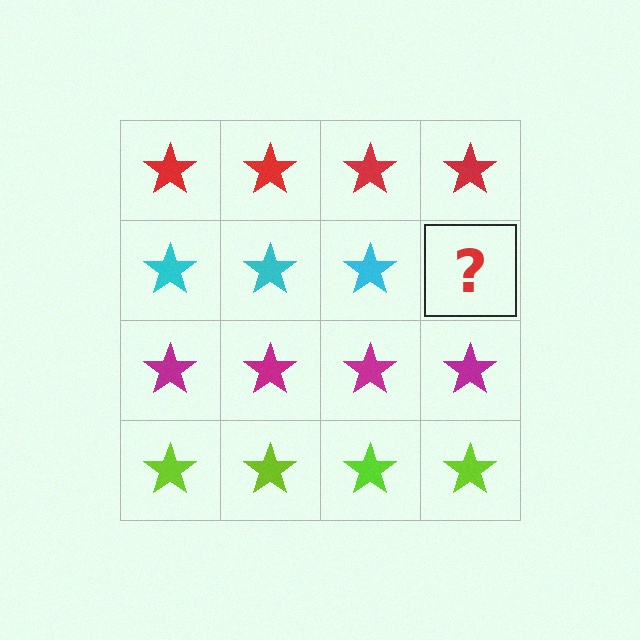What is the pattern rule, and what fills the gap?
The rule is that each row has a consistent color. The gap should be filled with a cyan star.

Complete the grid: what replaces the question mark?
The question mark should be replaced with a cyan star.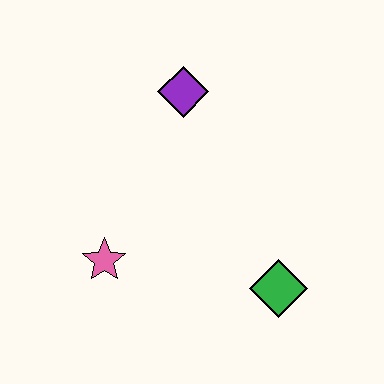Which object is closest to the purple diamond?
The pink star is closest to the purple diamond.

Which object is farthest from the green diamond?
The purple diamond is farthest from the green diamond.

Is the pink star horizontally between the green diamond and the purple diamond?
No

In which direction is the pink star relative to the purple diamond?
The pink star is below the purple diamond.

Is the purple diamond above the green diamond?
Yes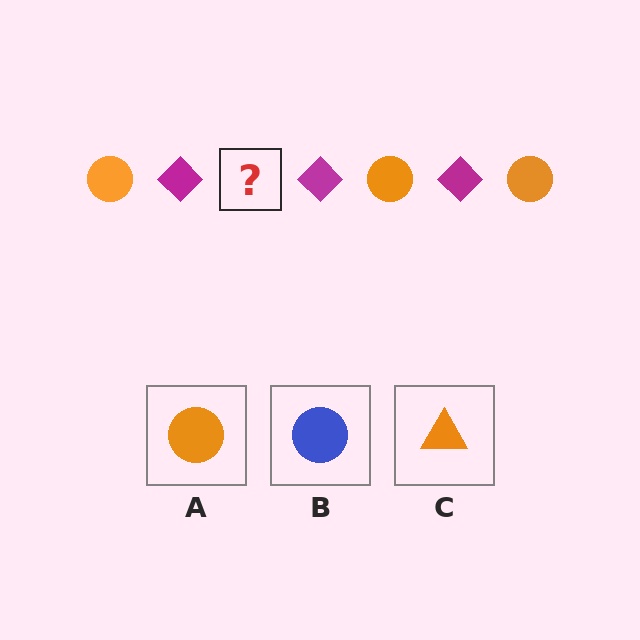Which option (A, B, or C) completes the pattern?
A.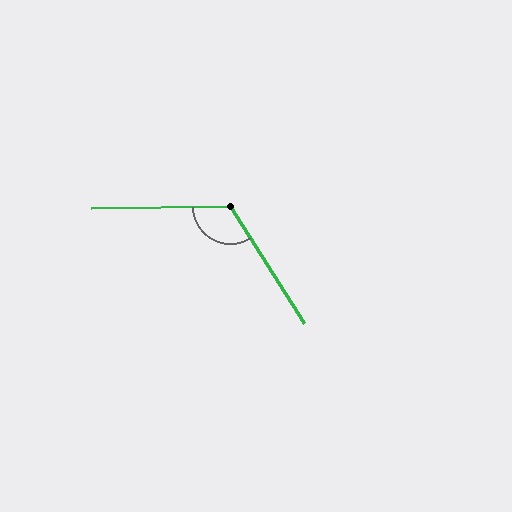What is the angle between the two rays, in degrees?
Approximately 121 degrees.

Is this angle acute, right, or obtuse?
It is obtuse.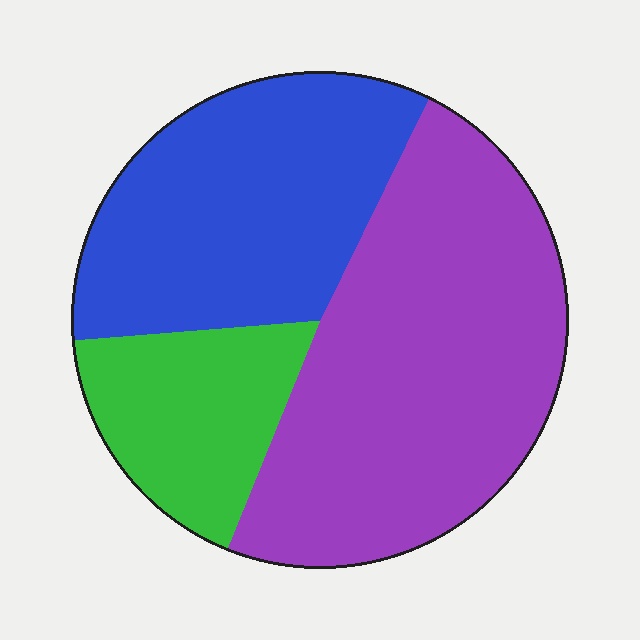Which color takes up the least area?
Green, at roughly 20%.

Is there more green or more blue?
Blue.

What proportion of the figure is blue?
Blue covers 34% of the figure.